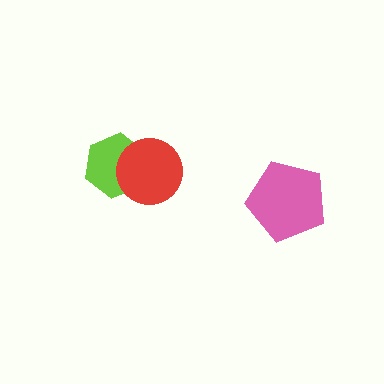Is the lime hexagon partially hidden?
Yes, it is partially covered by another shape.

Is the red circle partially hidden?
No, no other shape covers it.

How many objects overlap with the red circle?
1 object overlaps with the red circle.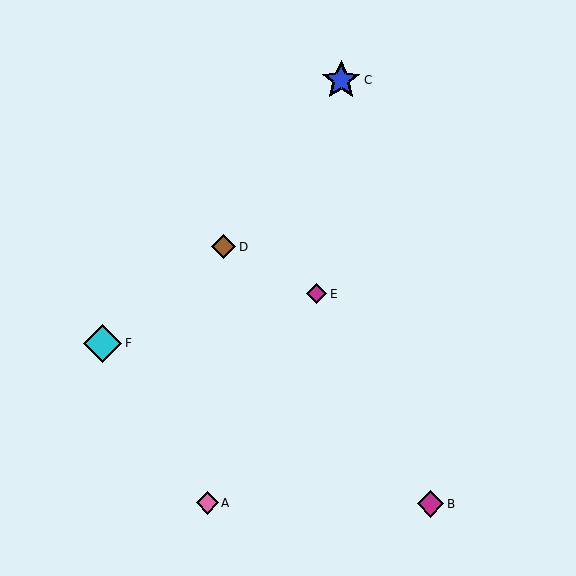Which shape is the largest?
The blue star (labeled C) is the largest.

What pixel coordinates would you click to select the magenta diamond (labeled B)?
Click at (431, 504) to select the magenta diamond B.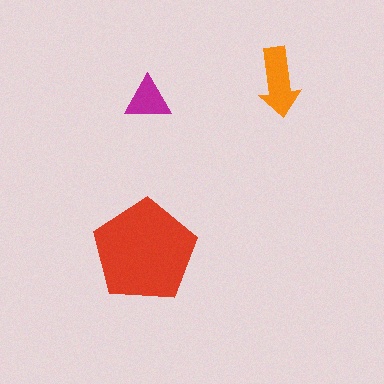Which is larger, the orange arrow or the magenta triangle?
The orange arrow.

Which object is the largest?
The red pentagon.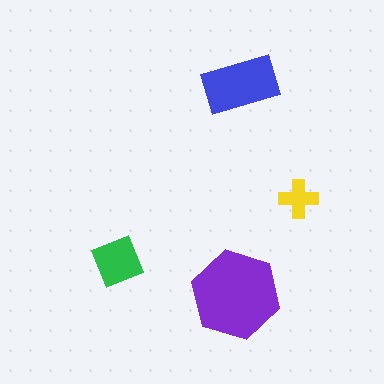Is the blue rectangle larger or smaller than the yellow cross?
Larger.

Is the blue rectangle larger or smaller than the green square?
Larger.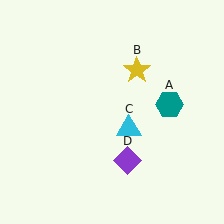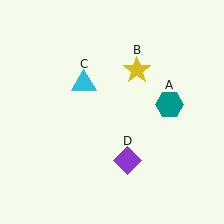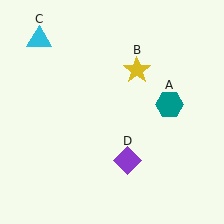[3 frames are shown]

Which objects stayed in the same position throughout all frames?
Teal hexagon (object A) and yellow star (object B) and purple diamond (object D) remained stationary.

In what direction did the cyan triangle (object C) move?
The cyan triangle (object C) moved up and to the left.